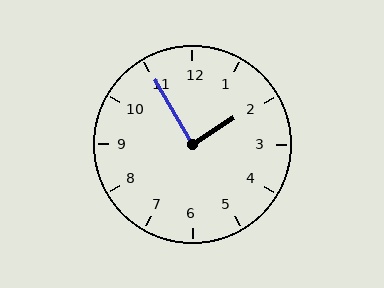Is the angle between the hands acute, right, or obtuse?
It is right.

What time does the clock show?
1:55.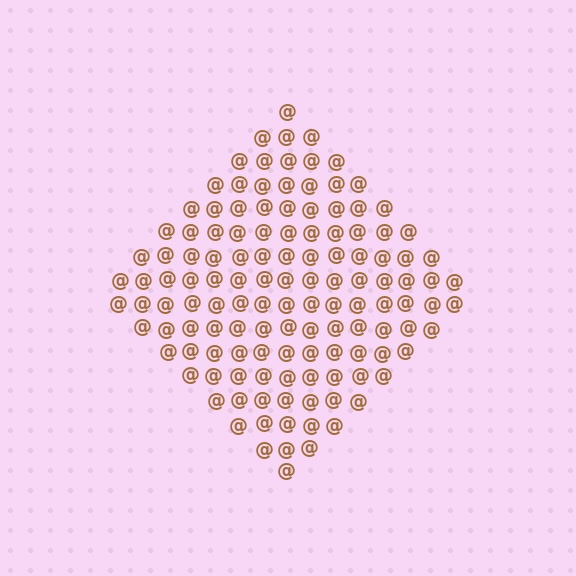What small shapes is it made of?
It is made of small at signs.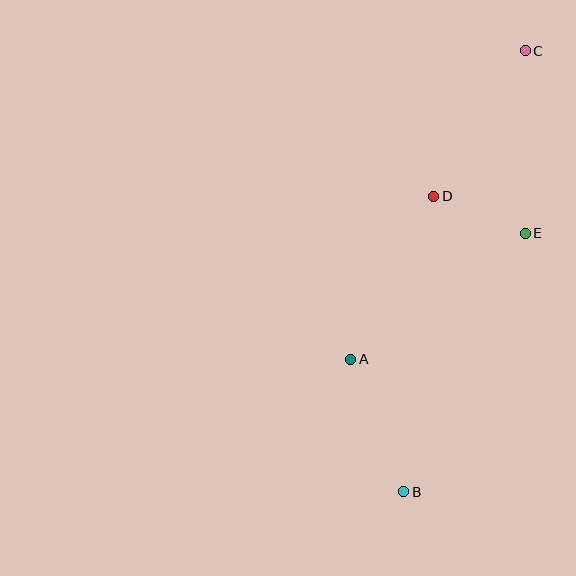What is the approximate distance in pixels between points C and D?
The distance between C and D is approximately 172 pixels.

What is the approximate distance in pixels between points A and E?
The distance between A and E is approximately 215 pixels.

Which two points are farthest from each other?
Points B and C are farthest from each other.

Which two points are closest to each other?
Points D and E are closest to each other.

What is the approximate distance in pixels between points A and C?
The distance between A and C is approximately 354 pixels.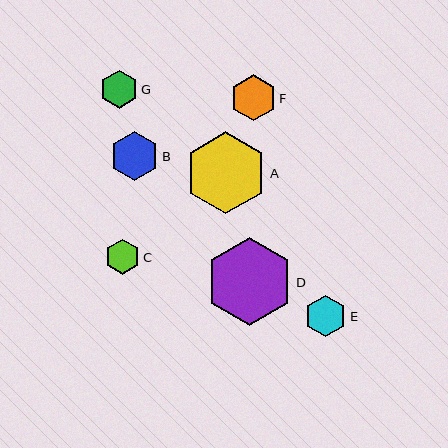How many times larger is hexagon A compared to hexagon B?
Hexagon A is approximately 1.7 times the size of hexagon B.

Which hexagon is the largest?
Hexagon D is the largest with a size of approximately 88 pixels.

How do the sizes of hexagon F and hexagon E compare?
Hexagon F and hexagon E are approximately the same size.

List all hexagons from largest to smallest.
From largest to smallest: D, A, B, F, E, G, C.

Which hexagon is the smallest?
Hexagon C is the smallest with a size of approximately 35 pixels.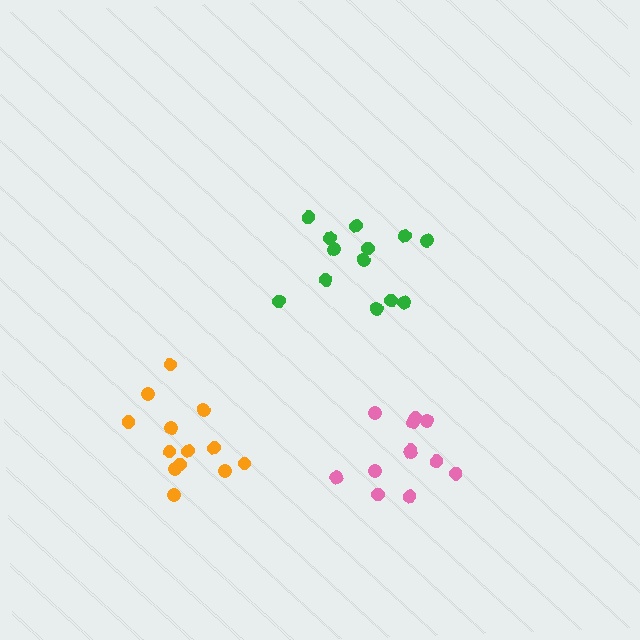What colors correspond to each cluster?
The clusters are colored: green, pink, orange.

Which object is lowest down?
The pink cluster is bottommost.